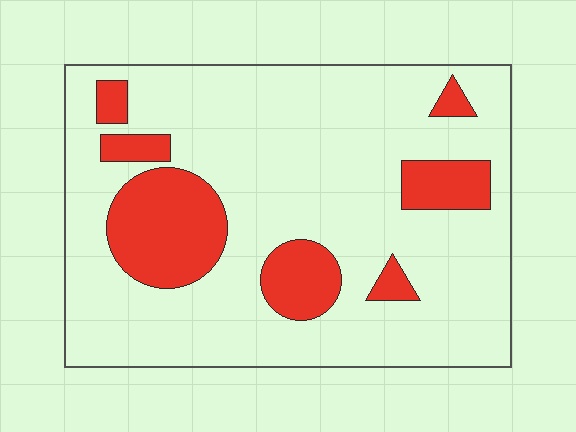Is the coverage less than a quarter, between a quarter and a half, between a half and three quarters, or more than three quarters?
Less than a quarter.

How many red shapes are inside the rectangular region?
7.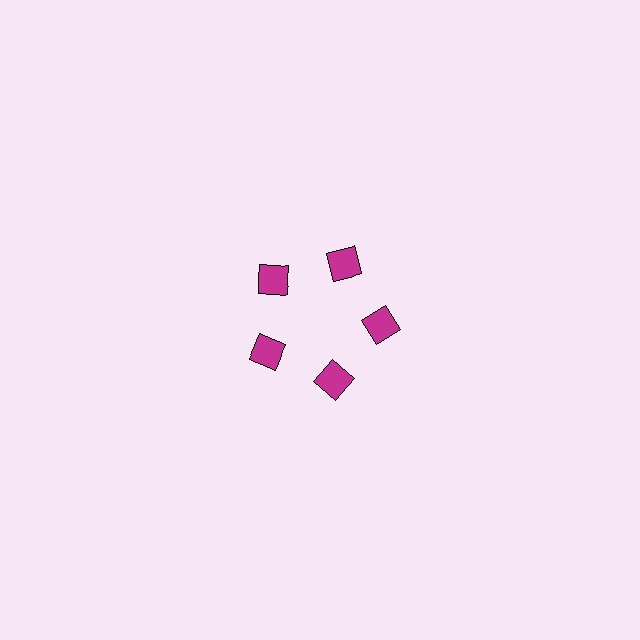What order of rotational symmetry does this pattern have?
This pattern has 5-fold rotational symmetry.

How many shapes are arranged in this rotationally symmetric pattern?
There are 5 shapes, arranged in 5 groups of 1.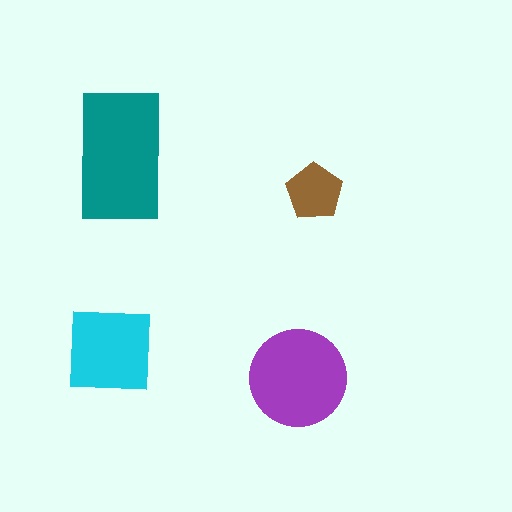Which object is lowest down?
The purple circle is bottommost.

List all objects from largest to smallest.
The teal rectangle, the purple circle, the cyan square, the brown pentagon.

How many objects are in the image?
There are 4 objects in the image.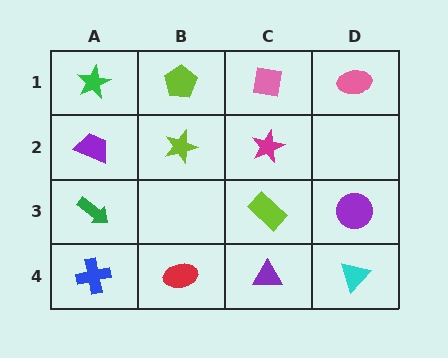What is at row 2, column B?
A lime star.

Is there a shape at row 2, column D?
No, that cell is empty.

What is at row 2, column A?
A purple trapezoid.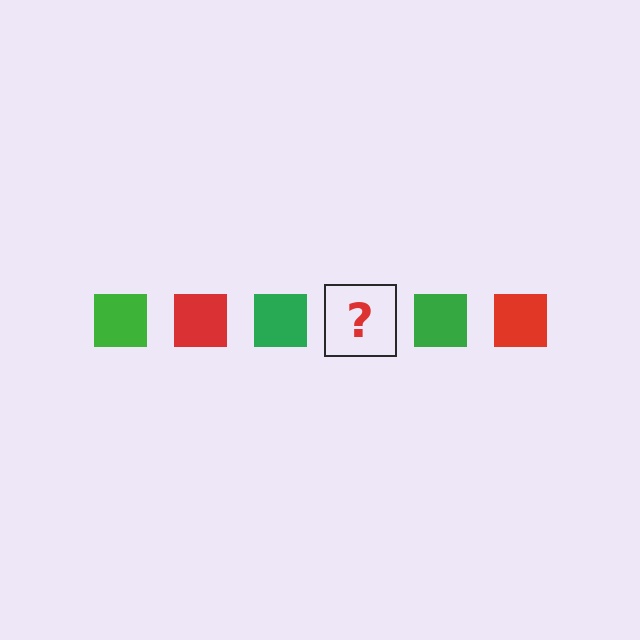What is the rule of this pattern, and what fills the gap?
The rule is that the pattern cycles through green, red squares. The gap should be filled with a red square.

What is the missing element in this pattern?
The missing element is a red square.